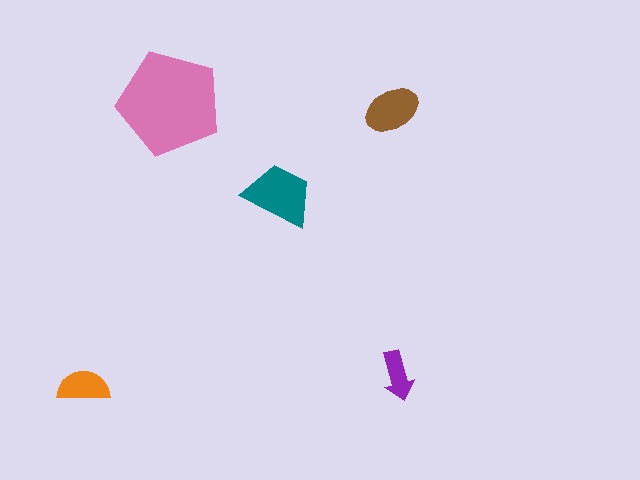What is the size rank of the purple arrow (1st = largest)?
5th.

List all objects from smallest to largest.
The purple arrow, the orange semicircle, the brown ellipse, the teal trapezoid, the pink pentagon.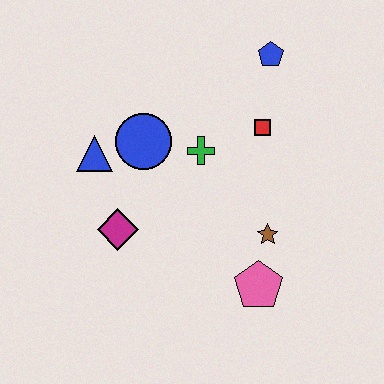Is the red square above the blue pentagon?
No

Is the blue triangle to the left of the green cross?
Yes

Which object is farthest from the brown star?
The blue triangle is farthest from the brown star.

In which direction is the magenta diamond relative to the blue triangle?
The magenta diamond is below the blue triangle.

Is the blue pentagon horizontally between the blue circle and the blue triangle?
No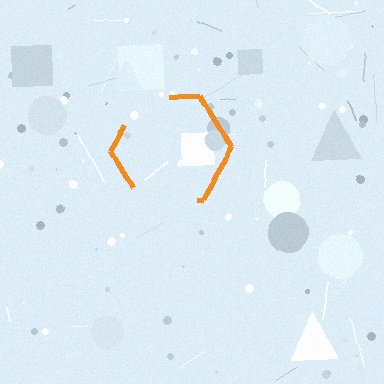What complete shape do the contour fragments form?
The contour fragments form a hexagon.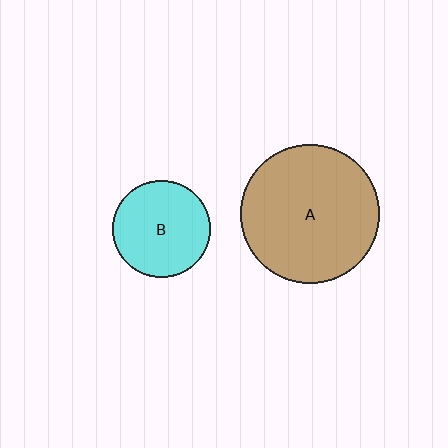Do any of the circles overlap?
No, none of the circles overlap.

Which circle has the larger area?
Circle A (brown).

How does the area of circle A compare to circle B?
Approximately 2.0 times.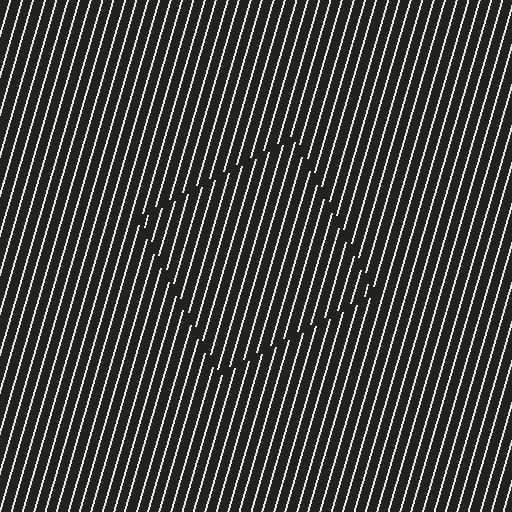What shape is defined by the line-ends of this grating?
An illusory square. The interior of the shape contains the same grating, shifted by half a period — the contour is defined by the phase discontinuity where line-ends from the inner and outer gratings abut.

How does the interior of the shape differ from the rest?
The interior of the shape contains the same grating, shifted by half a period — the contour is defined by the phase discontinuity where line-ends from the inner and outer gratings abut.